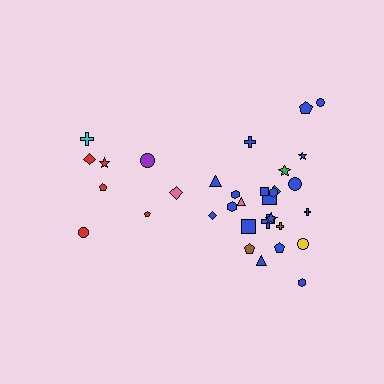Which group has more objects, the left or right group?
The right group.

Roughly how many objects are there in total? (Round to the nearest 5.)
Roughly 35 objects in total.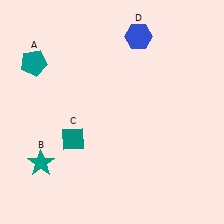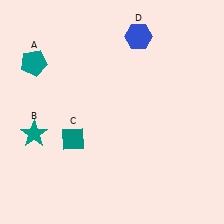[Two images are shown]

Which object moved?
The teal star (B) moved up.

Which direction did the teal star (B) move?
The teal star (B) moved up.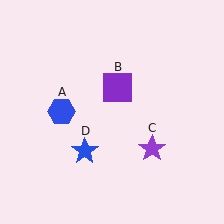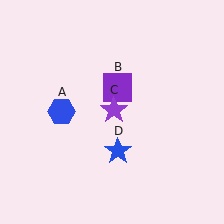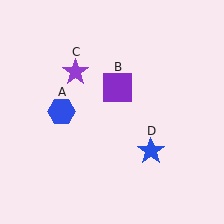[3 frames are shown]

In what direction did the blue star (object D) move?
The blue star (object D) moved right.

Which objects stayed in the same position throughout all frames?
Blue hexagon (object A) and purple square (object B) remained stationary.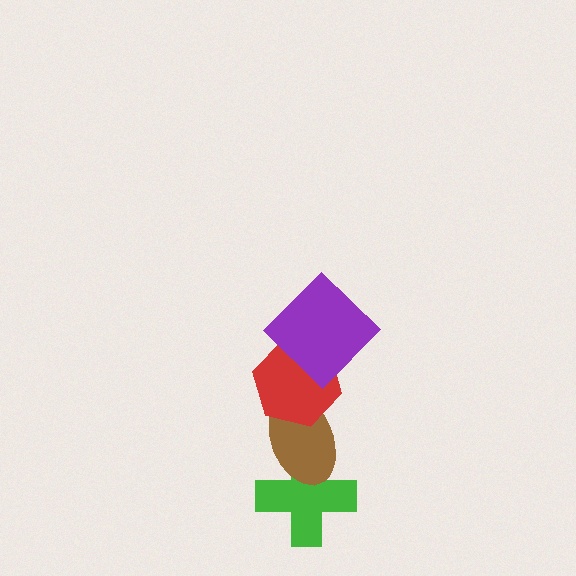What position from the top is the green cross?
The green cross is 4th from the top.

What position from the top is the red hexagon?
The red hexagon is 2nd from the top.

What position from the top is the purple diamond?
The purple diamond is 1st from the top.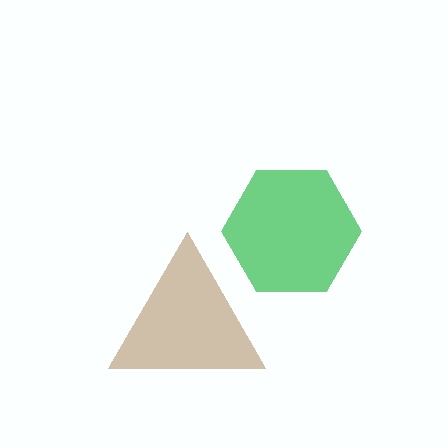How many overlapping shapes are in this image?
There are 2 overlapping shapes in the image.